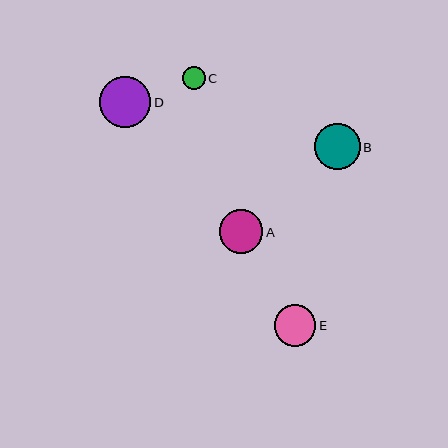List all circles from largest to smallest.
From largest to smallest: D, B, A, E, C.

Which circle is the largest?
Circle D is the largest with a size of approximately 51 pixels.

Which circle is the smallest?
Circle C is the smallest with a size of approximately 23 pixels.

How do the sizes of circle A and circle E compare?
Circle A and circle E are approximately the same size.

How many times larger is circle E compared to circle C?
Circle E is approximately 1.8 times the size of circle C.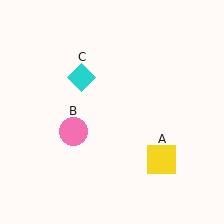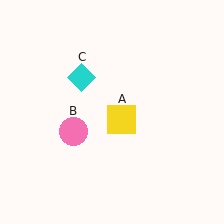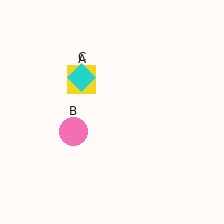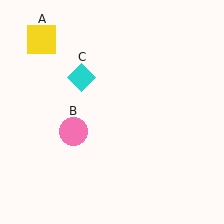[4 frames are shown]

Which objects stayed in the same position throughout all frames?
Pink circle (object B) and cyan diamond (object C) remained stationary.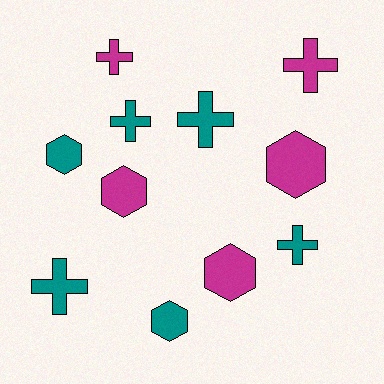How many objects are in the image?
There are 11 objects.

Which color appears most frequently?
Teal, with 6 objects.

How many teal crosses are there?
There are 4 teal crosses.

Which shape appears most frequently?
Cross, with 6 objects.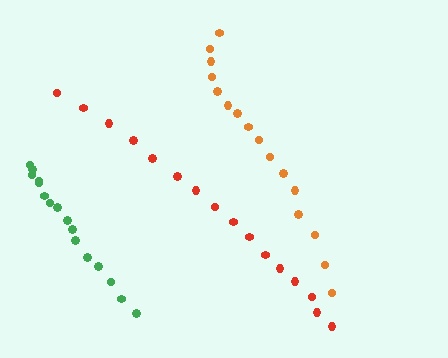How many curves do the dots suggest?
There are 3 distinct paths.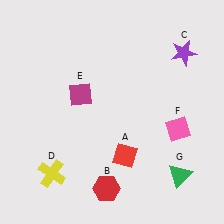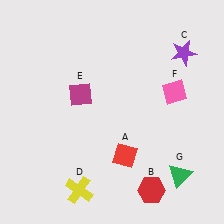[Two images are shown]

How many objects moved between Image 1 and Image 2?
3 objects moved between the two images.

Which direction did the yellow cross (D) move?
The yellow cross (D) moved right.